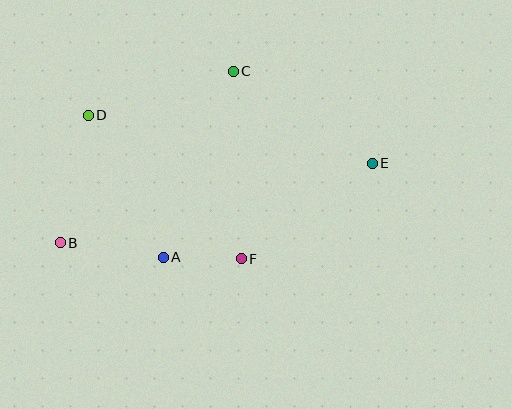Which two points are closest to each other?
Points A and F are closest to each other.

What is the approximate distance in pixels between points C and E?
The distance between C and E is approximately 167 pixels.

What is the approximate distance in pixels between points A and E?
The distance between A and E is approximately 229 pixels.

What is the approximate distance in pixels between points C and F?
The distance between C and F is approximately 188 pixels.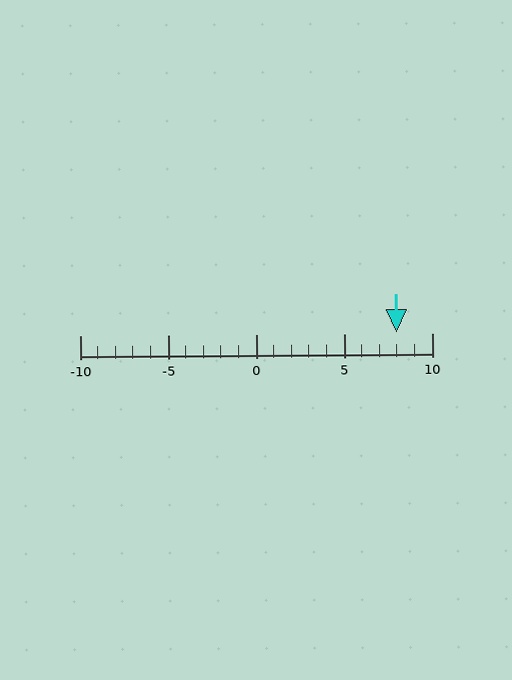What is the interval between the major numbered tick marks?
The major tick marks are spaced 5 units apart.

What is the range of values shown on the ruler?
The ruler shows values from -10 to 10.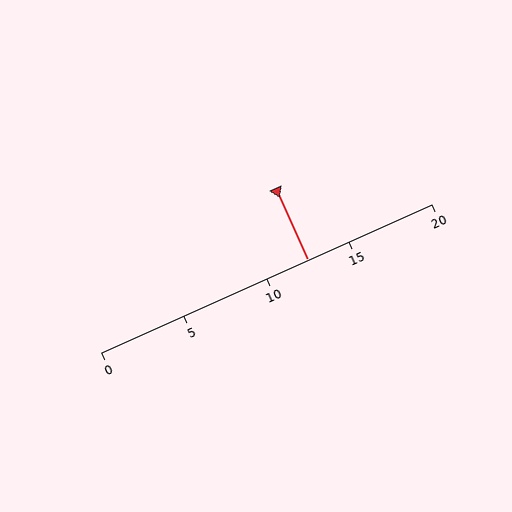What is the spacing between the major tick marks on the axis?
The major ticks are spaced 5 apart.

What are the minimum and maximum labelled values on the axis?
The axis runs from 0 to 20.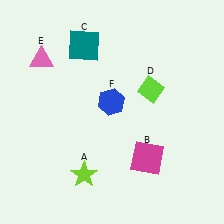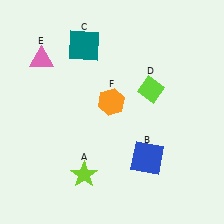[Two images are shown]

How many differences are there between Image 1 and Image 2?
There are 2 differences between the two images.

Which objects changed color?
B changed from magenta to blue. F changed from blue to orange.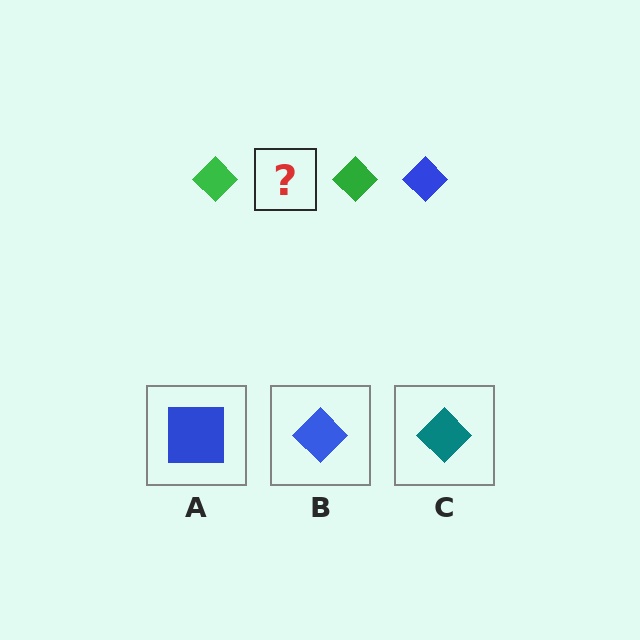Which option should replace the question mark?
Option B.